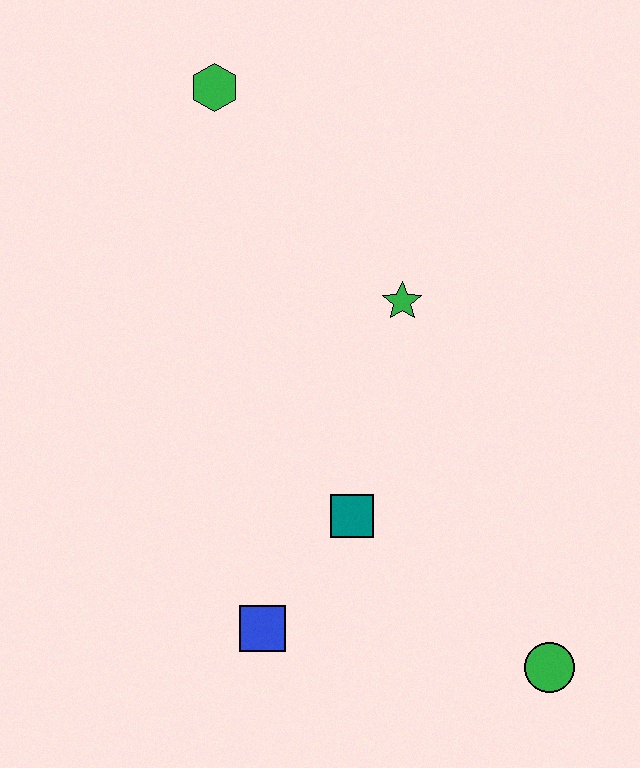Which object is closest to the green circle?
The teal square is closest to the green circle.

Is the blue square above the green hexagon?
No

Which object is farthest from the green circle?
The green hexagon is farthest from the green circle.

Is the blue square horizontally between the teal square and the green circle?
No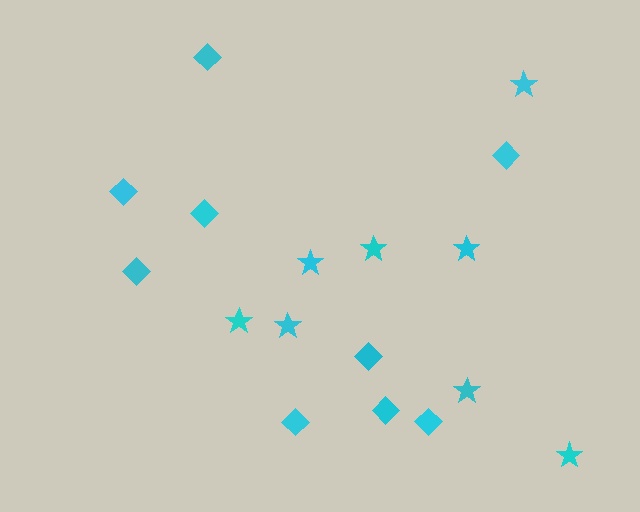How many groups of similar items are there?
There are 2 groups: one group of stars (8) and one group of diamonds (9).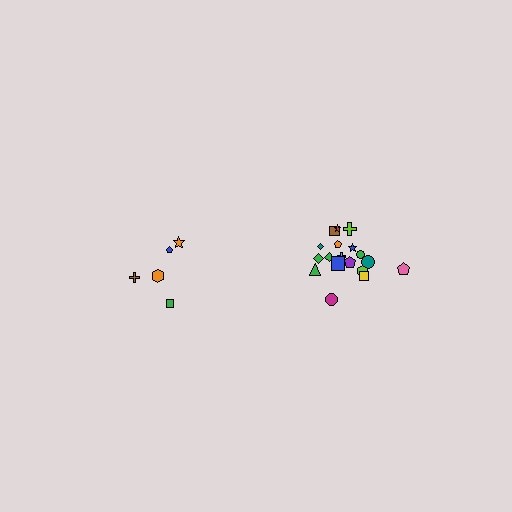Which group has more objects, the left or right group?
The right group.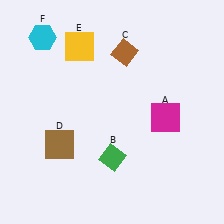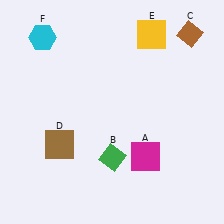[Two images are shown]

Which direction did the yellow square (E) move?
The yellow square (E) moved right.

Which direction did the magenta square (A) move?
The magenta square (A) moved down.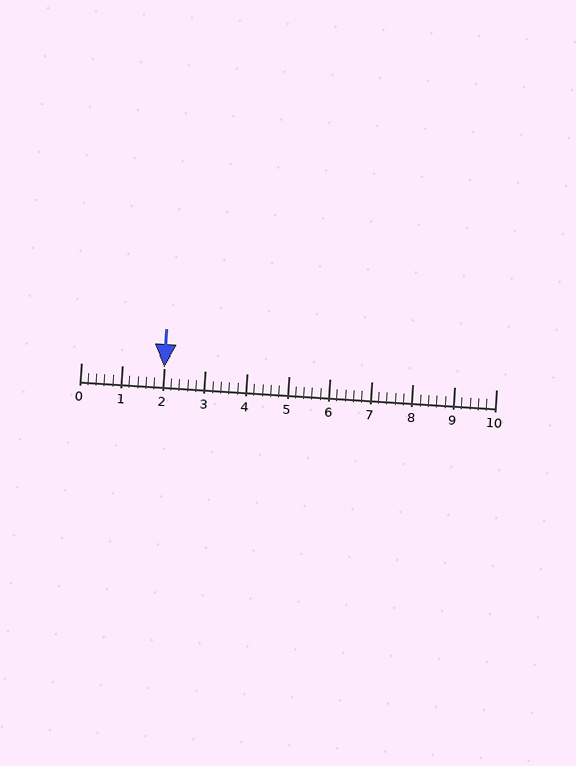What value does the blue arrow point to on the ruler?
The blue arrow points to approximately 2.0.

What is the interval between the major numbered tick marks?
The major tick marks are spaced 1 units apart.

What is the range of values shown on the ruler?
The ruler shows values from 0 to 10.